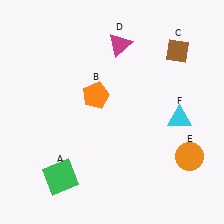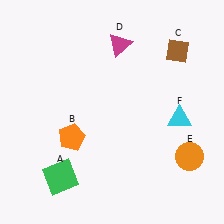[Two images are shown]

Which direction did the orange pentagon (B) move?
The orange pentagon (B) moved down.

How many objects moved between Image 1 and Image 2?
1 object moved between the two images.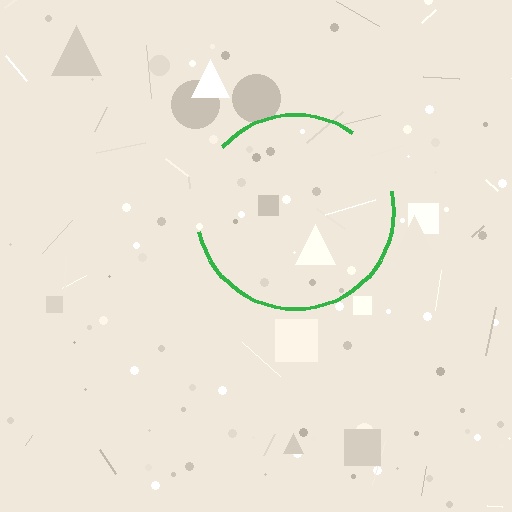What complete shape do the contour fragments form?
The contour fragments form a circle.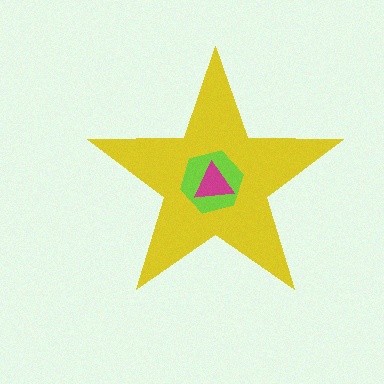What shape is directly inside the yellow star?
The lime hexagon.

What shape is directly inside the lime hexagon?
The magenta triangle.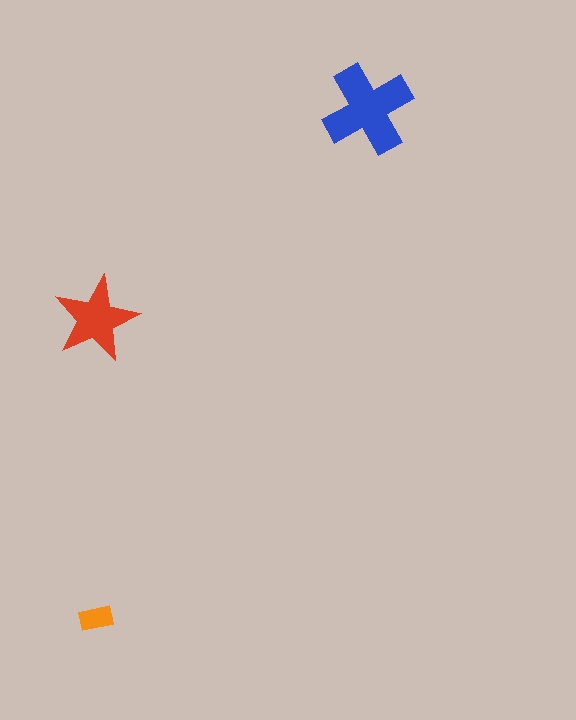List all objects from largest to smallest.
The blue cross, the red star, the orange rectangle.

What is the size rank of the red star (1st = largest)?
2nd.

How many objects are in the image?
There are 3 objects in the image.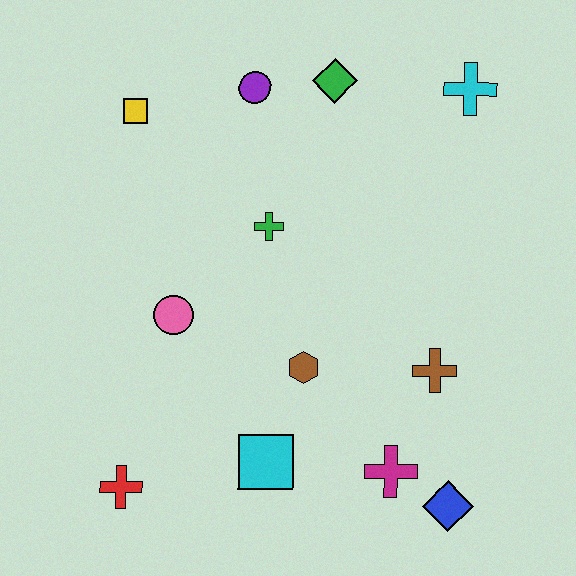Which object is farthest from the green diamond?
The red cross is farthest from the green diamond.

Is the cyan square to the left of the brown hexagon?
Yes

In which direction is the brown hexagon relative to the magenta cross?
The brown hexagon is above the magenta cross.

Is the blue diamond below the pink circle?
Yes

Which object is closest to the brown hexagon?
The cyan square is closest to the brown hexagon.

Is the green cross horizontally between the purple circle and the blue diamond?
Yes